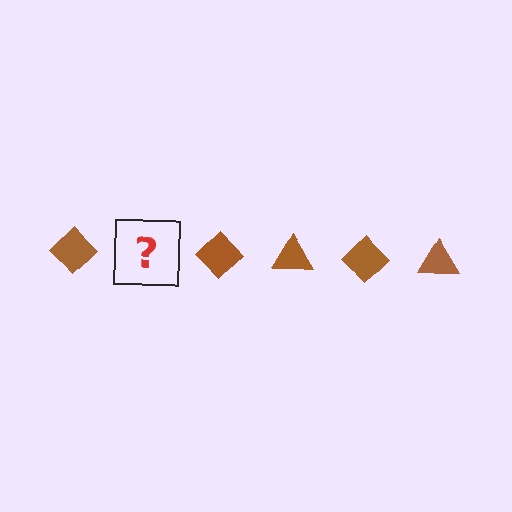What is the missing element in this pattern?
The missing element is a brown triangle.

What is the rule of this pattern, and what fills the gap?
The rule is that the pattern cycles through diamond, triangle shapes in brown. The gap should be filled with a brown triangle.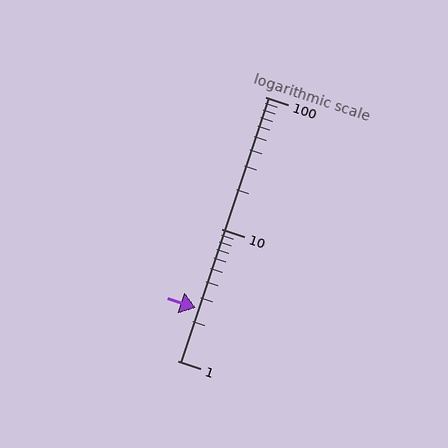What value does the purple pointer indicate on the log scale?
The pointer indicates approximately 2.5.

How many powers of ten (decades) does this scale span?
The scale spans 2 decades, from 1 to 100.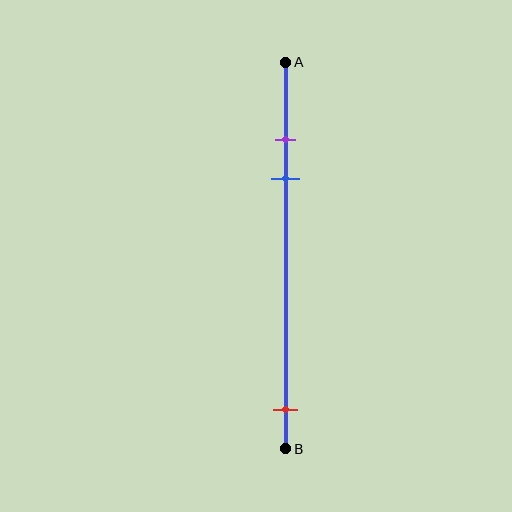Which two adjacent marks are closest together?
The purple and blue marks are the closest adjacent pair.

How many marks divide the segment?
There are 3 marks dividing the segment.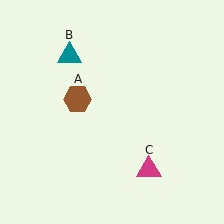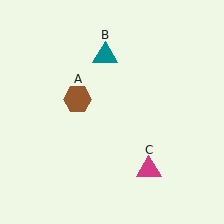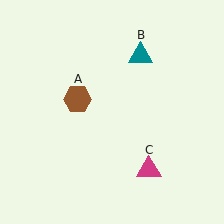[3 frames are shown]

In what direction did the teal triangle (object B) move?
The teal triangle (object B) moved right.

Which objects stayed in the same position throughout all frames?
Brown hexagon (object A) and magenta triangle (object C) remained stationary.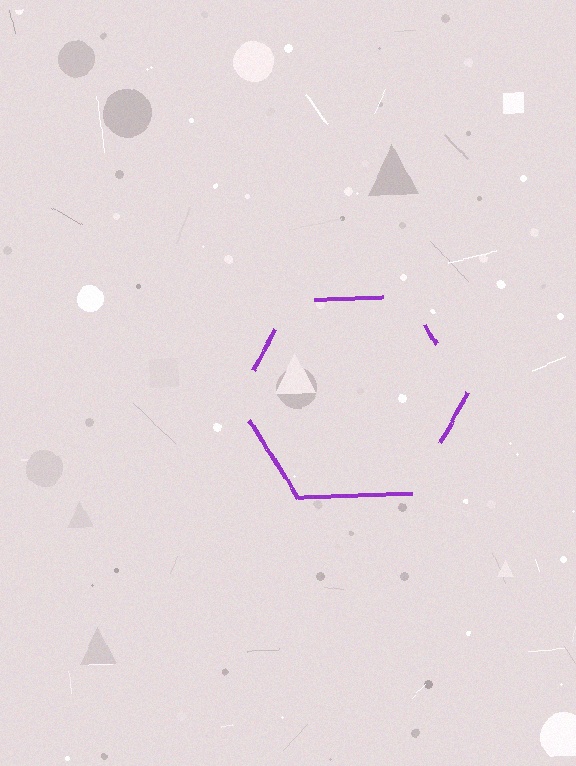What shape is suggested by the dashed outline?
The dashed outline suggests a hexagon.